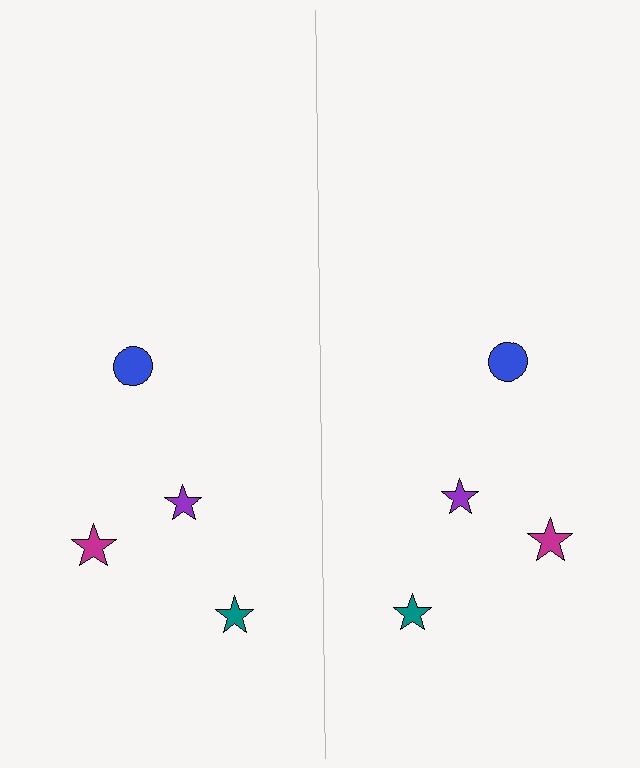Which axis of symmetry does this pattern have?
The pattern has a vertical axis of symmetry running through the center of the image.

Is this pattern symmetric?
Yes, this pattern has bilateral (reflection) symmetry.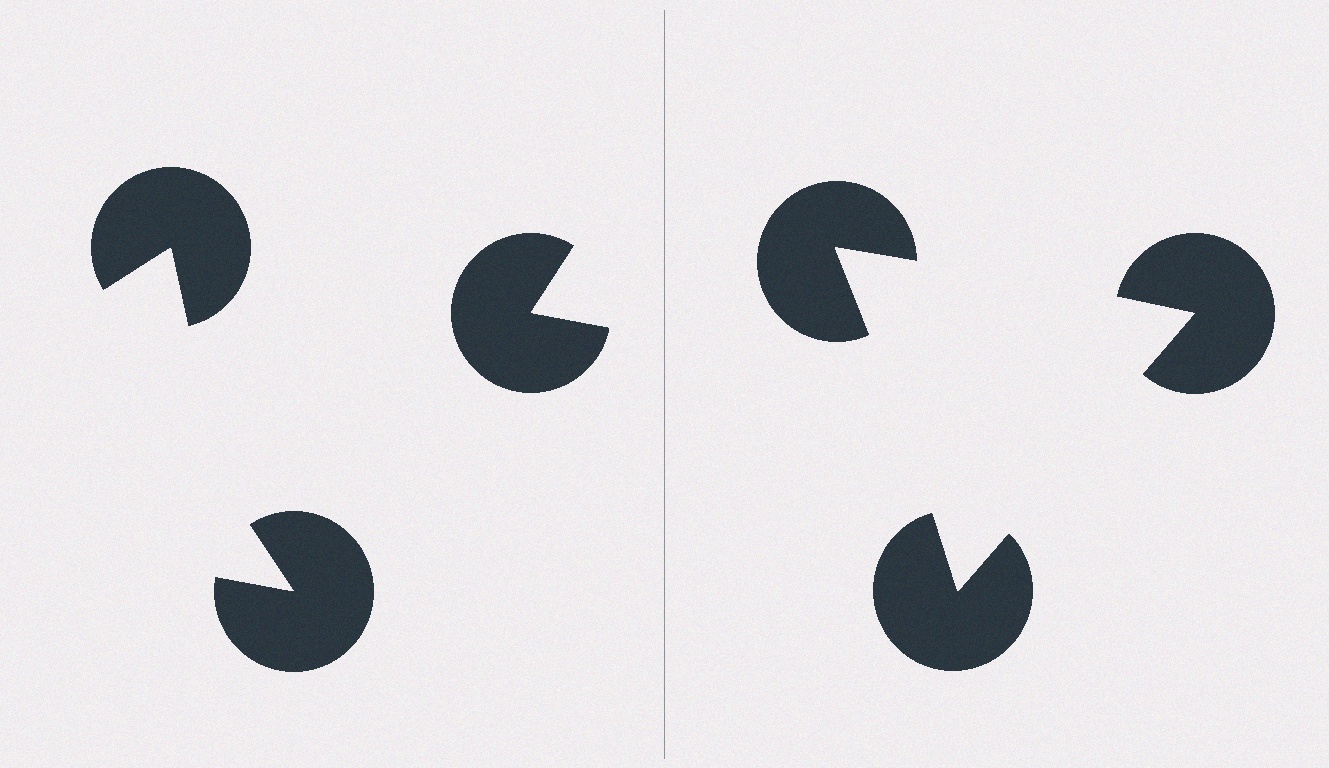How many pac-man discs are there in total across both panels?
6 — 3 on each side.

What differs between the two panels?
The pac-man discs are positioned identically on both sides; only the wedge orientations differ. On the right they align to a triangle; on the left they are misaligned.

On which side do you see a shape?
An illusory triangle appears on the right side. On the left side the wedge cuts are rotated, so no coherent shape forms.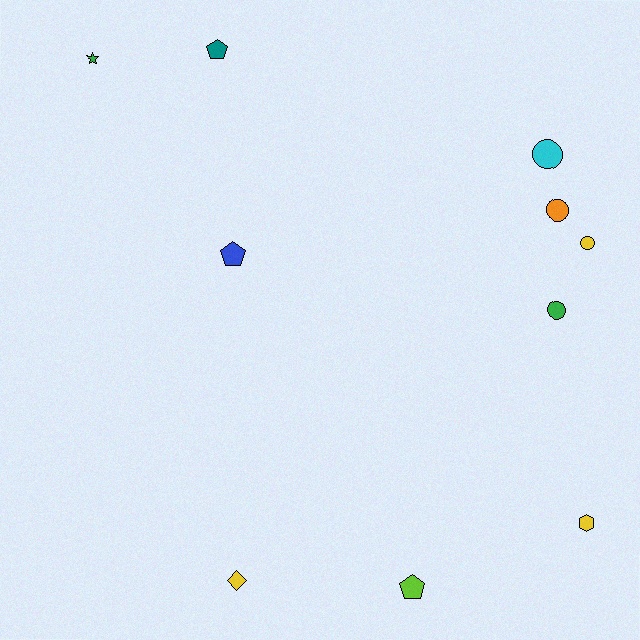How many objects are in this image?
There are 10 objects.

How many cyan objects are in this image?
There is 1 cyan object.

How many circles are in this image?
There are 4 circles.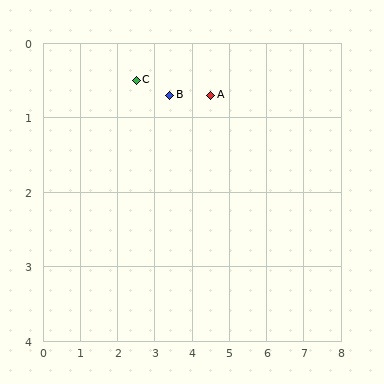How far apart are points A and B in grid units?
Points A and B are about 1.1 grid units apart.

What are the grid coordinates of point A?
Point A is at approximately (4.5, 0.7).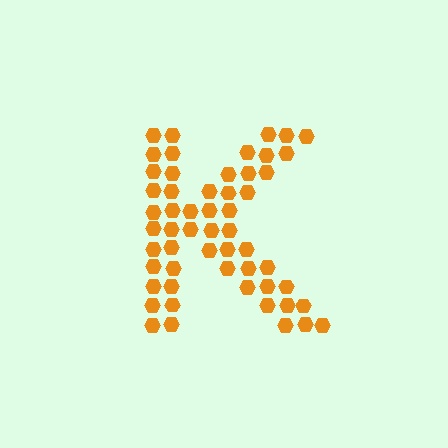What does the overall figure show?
The overall figure shows the letter K.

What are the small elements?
The small elements are hexagons.